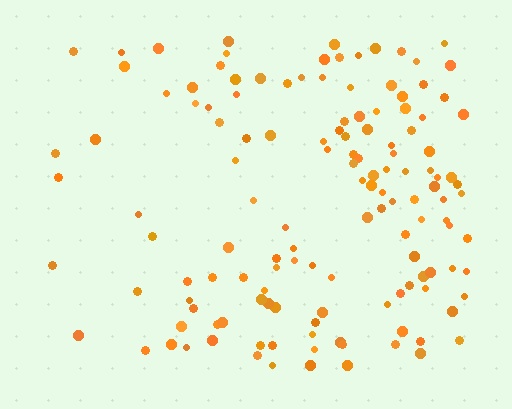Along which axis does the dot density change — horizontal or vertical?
Horizontal.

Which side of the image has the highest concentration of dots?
The right.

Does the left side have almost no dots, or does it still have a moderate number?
Still a moderate number, just noticeably fewer than the right.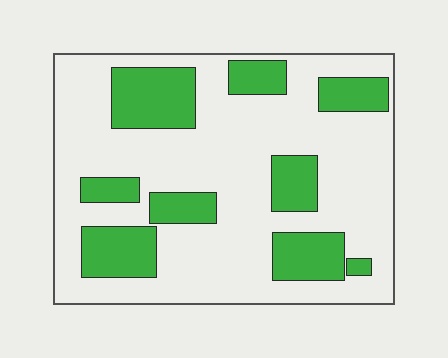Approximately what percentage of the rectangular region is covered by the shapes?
Approximately 30%.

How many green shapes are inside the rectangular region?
9.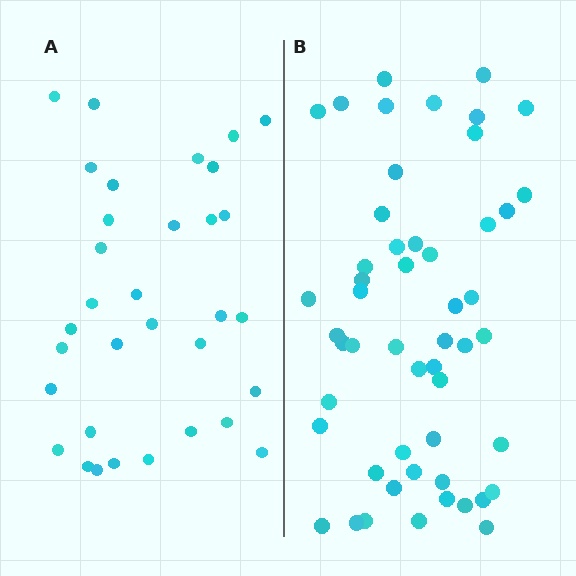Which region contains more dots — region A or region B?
Region B (the right region) has more dots.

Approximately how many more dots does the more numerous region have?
Region B has approximately 20 more dots than region A.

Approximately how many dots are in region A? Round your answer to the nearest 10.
About 30 dots. (The exact count is 33, which rounds to 30.)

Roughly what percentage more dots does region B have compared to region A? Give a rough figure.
About 60% more.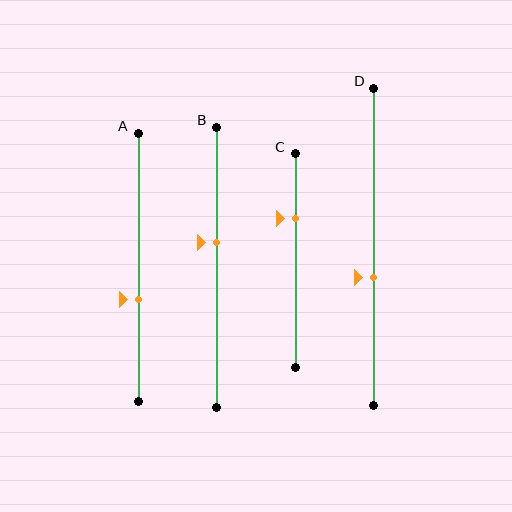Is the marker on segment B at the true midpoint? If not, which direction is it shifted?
No, the marker on segment B is shifted upward by about 9% of the segment length.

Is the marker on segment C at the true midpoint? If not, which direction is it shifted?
No, the marker on segment C is shifted upward by about 20% of the segment length.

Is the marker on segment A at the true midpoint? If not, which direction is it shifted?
No, the marker on segment A is shifted downward by about 12% of the segment length.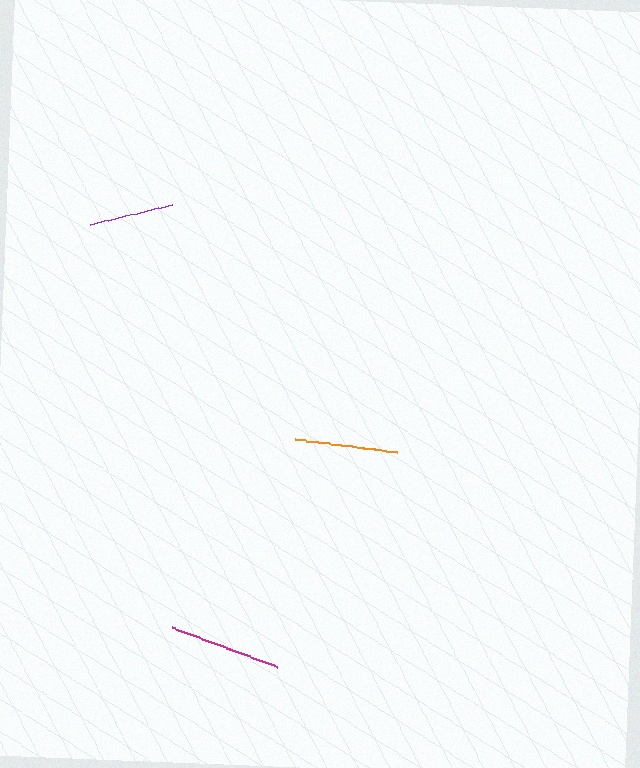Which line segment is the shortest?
The purple line is the shortest at approximately 84 pixels.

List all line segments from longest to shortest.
From longest to shortest: magenta, orange, purple.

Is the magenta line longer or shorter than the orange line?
The magenta line is longer than the orange line.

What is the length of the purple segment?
The purple segment is approximately 84 pixels long.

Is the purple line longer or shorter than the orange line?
The orange line is longer than the purple line.